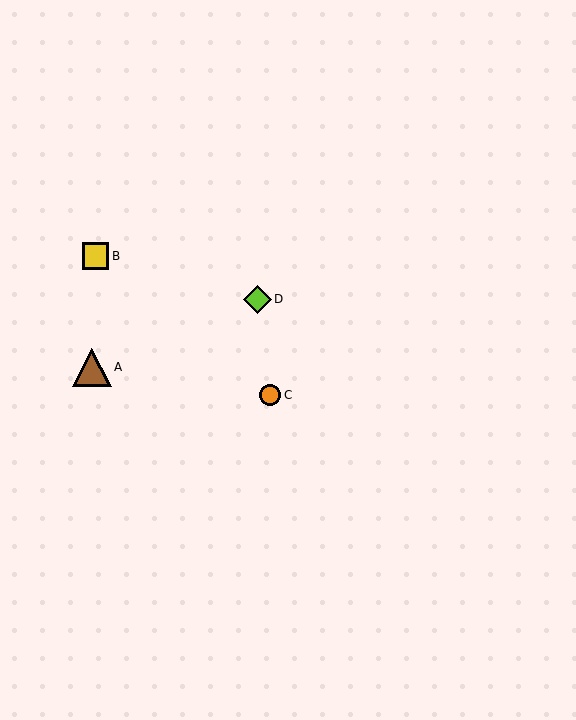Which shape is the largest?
The brown triangle (labeled A) is the largest.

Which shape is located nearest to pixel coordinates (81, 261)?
The yellow square (labeled B) at (96, 256) is nearest to that location.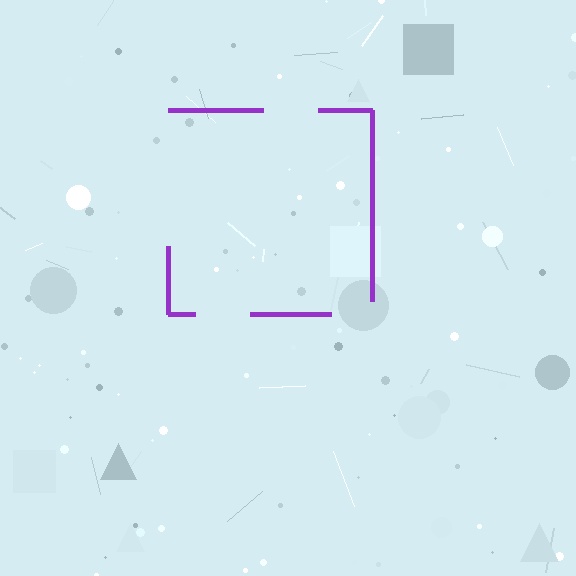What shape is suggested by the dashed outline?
The dashed outline suggests a square.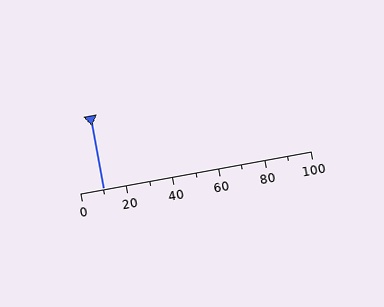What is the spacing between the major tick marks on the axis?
The major ticks are spaced 20 apart.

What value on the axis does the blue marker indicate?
The marker indicates approximately 10.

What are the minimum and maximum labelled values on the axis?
The axis runs from 0 to 100.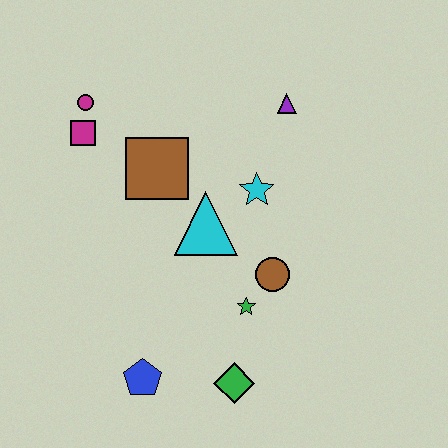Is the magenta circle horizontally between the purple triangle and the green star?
No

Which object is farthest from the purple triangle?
The blue pentagon is farthest from the purple triangle.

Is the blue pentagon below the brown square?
Yes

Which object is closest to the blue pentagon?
The green diamond is closest to the blue pentagon.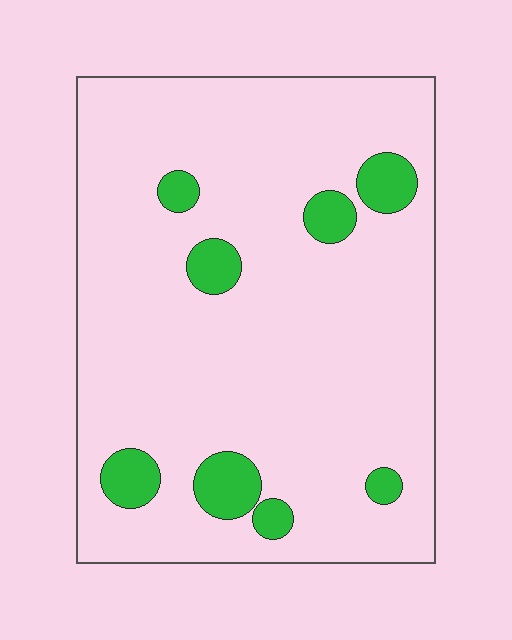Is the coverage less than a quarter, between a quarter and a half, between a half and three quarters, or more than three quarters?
Less than a quarter.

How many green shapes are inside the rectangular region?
8.